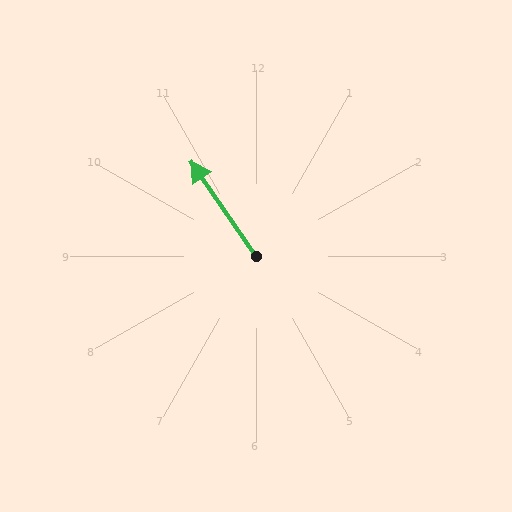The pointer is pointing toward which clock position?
Roughly 11 o'clock.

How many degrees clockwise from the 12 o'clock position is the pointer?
Approximately 326 degrees.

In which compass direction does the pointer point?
Northwest.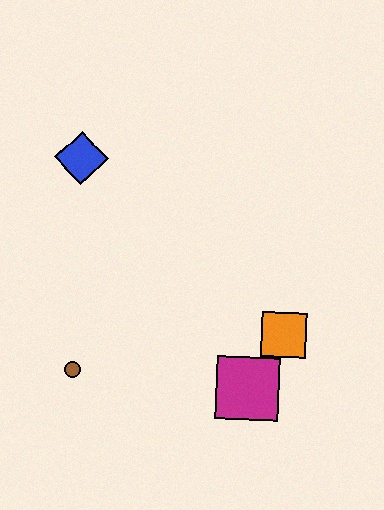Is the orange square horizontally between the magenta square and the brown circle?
No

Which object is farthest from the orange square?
The blue diamond is farthest from the orange square.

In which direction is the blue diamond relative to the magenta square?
The blue diamond is above the magenta square.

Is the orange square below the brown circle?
No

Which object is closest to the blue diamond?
The brown circle is closest to the blue diamond.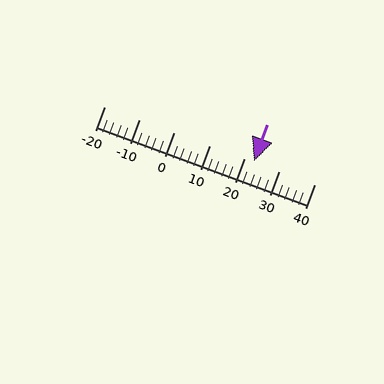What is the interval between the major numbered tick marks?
The major tick marks are spaced 10 units apart.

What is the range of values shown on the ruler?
The ruler shows values from -20 to 40.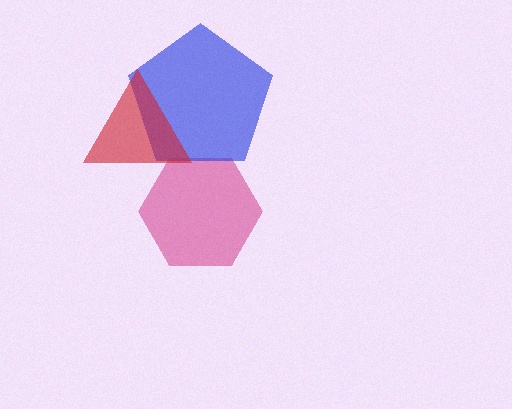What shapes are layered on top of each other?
The layered shapes are: a pink hexagon, a blue pentagon, a red triangle.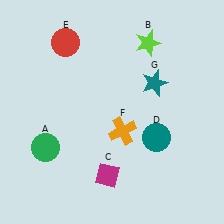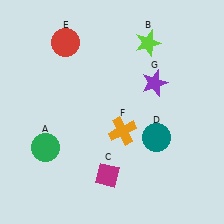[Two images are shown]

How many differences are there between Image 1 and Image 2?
There is 1 difference between the two images.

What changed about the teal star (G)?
In Image 1, G is teal. In Image 2, it changed to purple.